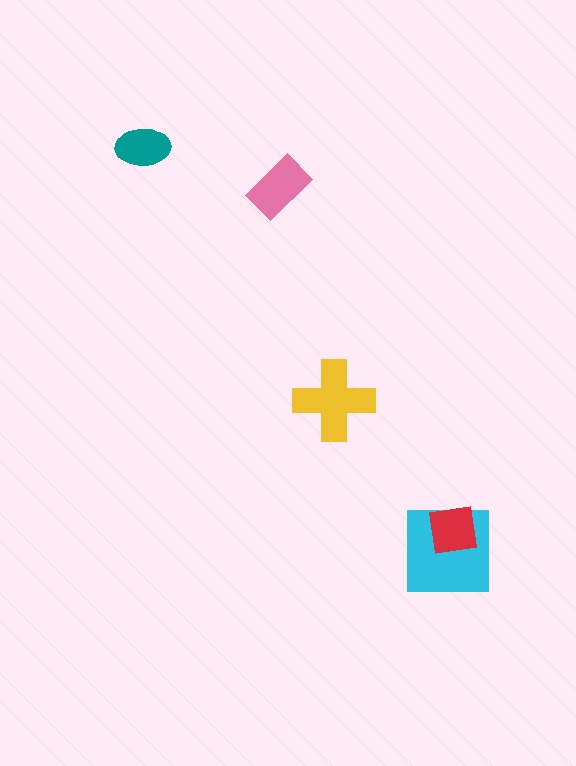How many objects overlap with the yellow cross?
0 objects overlap with the yellow cross.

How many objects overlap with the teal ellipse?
0 objects overlap with the teal ellipse.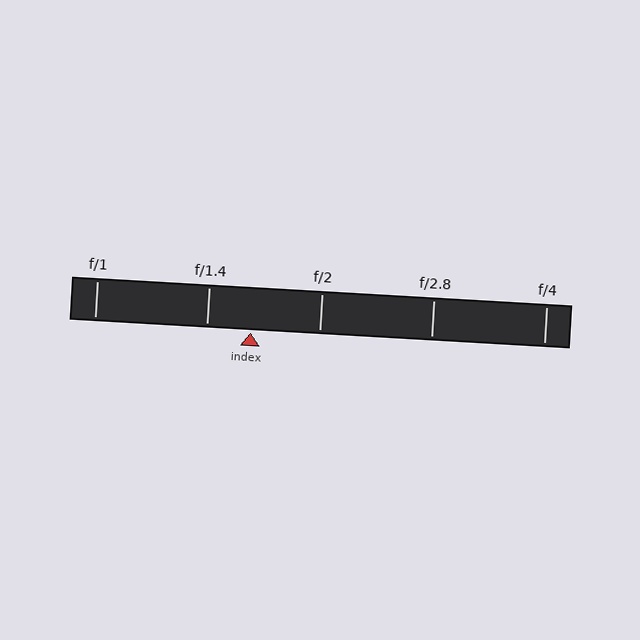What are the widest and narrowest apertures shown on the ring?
The widest aperture shown is f/1 and the narrowest is f/4.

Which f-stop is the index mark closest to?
The index mark is closest to f/1.4.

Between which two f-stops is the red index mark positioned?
The index mark is between f/1.4 and f/2.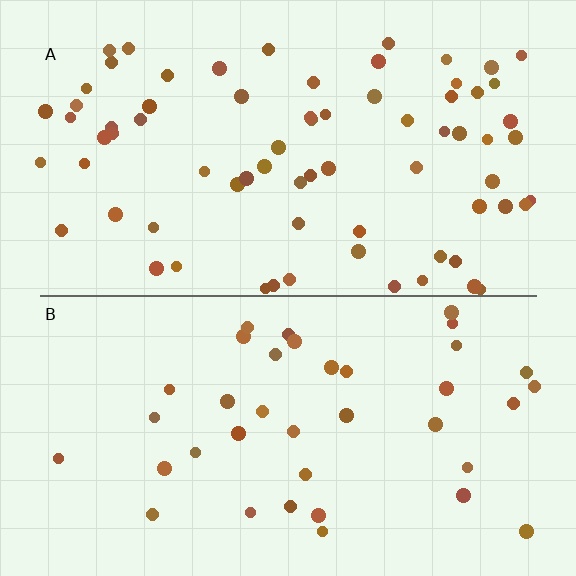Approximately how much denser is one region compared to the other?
Approximately 1.9× — region A over region B.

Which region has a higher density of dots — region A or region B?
A (the top).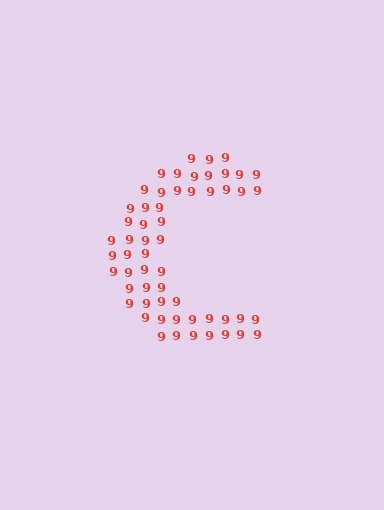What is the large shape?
The large shape is the letter C.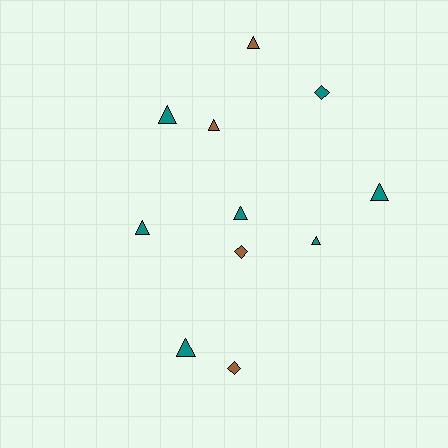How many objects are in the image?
There are 11 objects.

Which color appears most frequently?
Teal, with 7 objects.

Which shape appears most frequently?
Triangle, with 8 objects.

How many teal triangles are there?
There are 6 teal triangles.